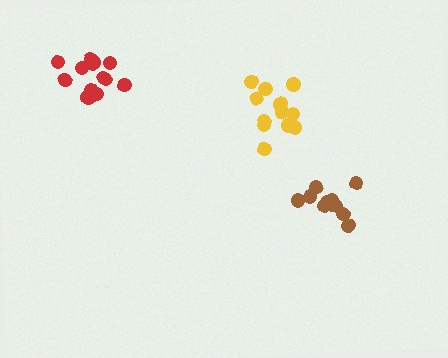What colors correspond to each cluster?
The clusters are colored: yellow, brown, red.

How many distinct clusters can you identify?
There are 3 distinct clusters.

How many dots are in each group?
Group 1: 12 dots, Group 2: 11 dots, Group 3: 12 dots (35 total).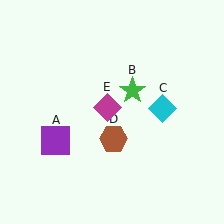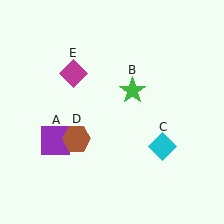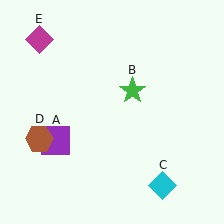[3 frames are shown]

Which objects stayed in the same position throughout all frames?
Purple square (object A) and green star (object B) remained stationary.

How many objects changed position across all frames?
3 objects changed position: cyan diamond (object C), brown hexagon (object D), magenta diamond (object E).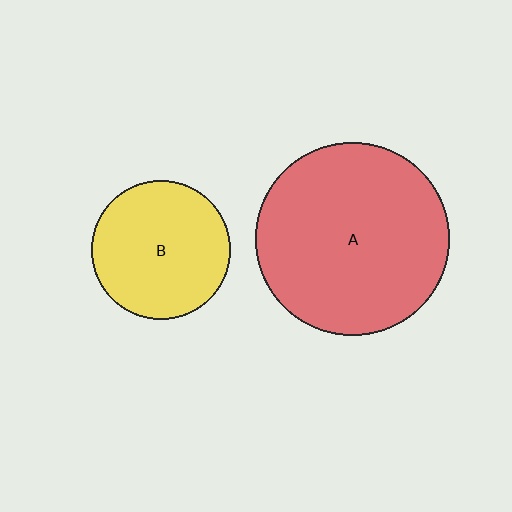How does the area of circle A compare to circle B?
Approximately 1.9 times.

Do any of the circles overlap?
No, none of the circles overlap.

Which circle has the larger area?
Circle A (red).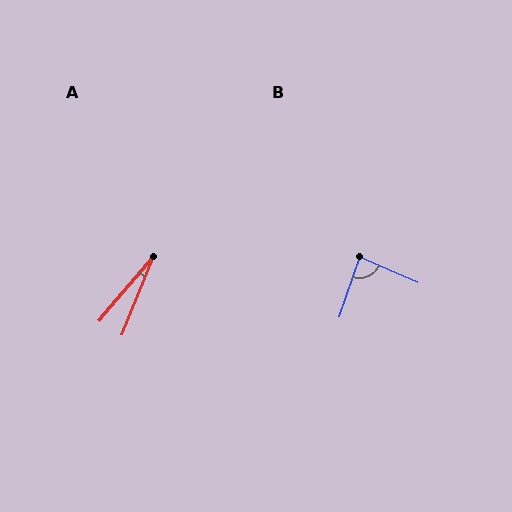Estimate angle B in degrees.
Approximately 85 degrees.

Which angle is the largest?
B, at approximately 85 degrees.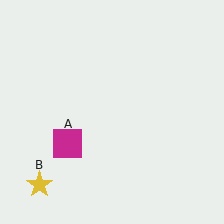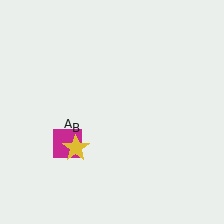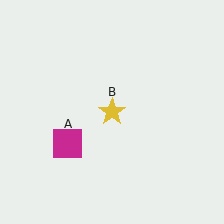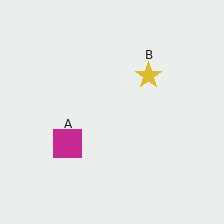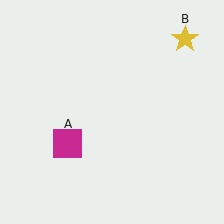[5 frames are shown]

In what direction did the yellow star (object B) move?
The yellow star (object B) moved up and to the right.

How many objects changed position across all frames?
1 object changed position: yellow star (object B).